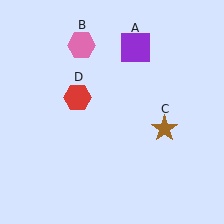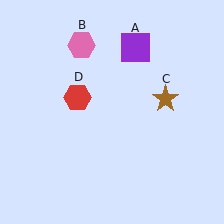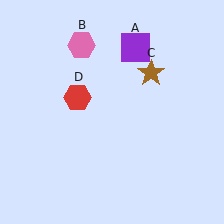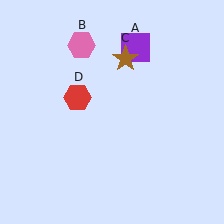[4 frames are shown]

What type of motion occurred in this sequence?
The brown star (object C) rotated counterclockwise around the center of the scene.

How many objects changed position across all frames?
1 object changed position: brown star (object C).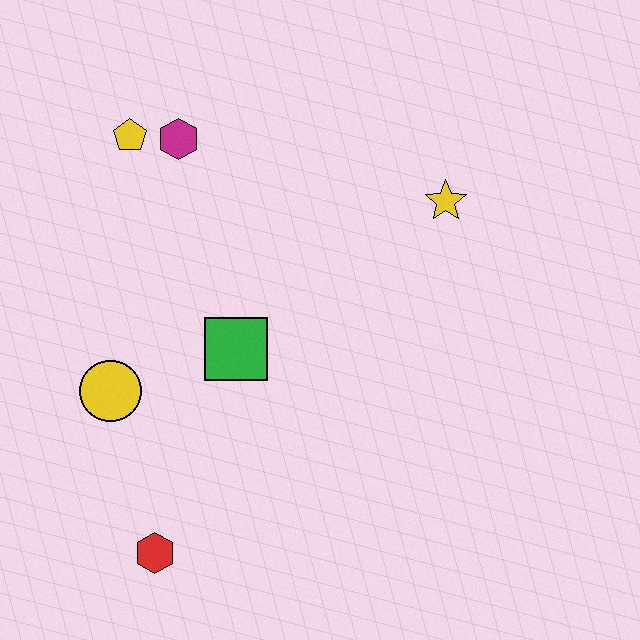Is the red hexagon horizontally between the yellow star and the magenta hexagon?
No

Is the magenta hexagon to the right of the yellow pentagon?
Yes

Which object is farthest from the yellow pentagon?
The red hexagon is farthest from the yellow pentagon.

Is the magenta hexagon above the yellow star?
Yes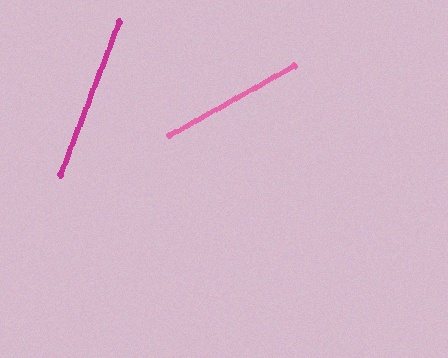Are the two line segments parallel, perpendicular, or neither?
Neither parallel nor perpendicular — they differ by about 40°.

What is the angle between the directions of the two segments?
Approximately 40 degrees.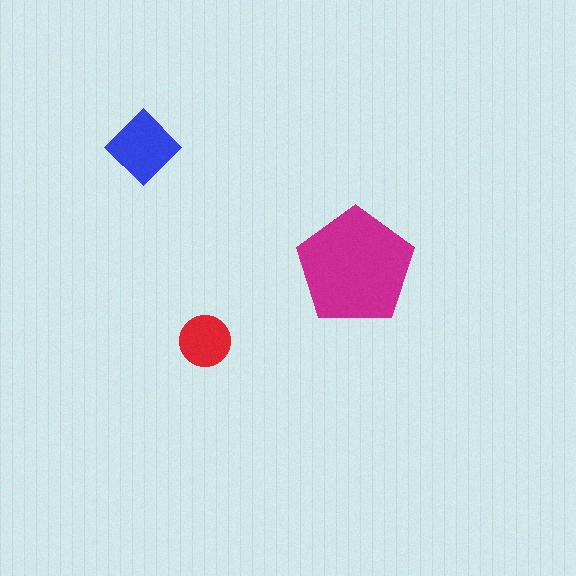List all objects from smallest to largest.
The red circle, the blue diamond, the magenta pentagon.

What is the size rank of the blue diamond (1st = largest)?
2nd.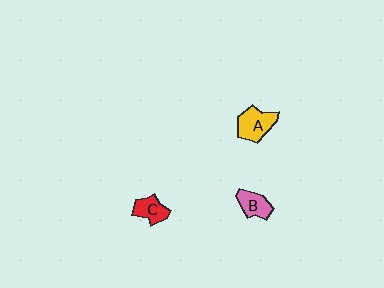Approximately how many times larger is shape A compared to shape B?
Approximately 1.4 times.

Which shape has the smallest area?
Shape C (red).